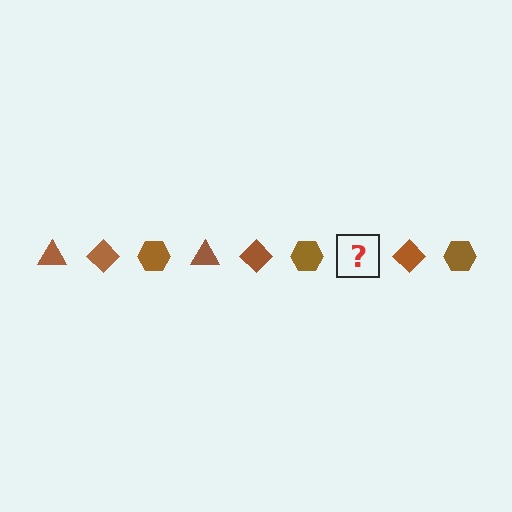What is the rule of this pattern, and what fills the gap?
The rule is that the pattern cycles through triangle, diamond, hexagon shapes in brown. The gap should be filled with a brown triangle.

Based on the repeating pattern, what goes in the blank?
The blank should be a brown triangle.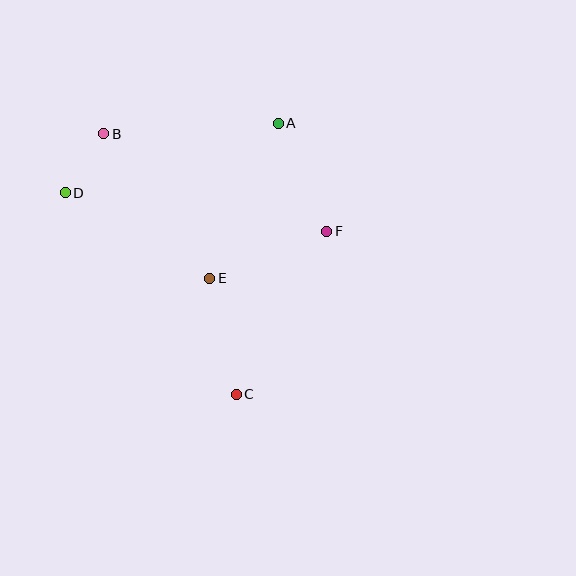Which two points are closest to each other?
Points B and D are closest to each other.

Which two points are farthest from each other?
Points B and C are farthest from each other.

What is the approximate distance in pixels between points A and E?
The distance between A and E is approximately 169 pixels.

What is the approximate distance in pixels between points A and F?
The distance between A and F is approximately 118 pixels.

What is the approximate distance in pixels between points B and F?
The distance between B and F is approximately 243 pixels.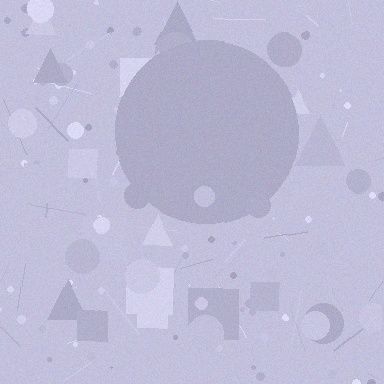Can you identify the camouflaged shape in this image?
The camouflaged shape is a circle.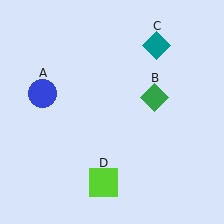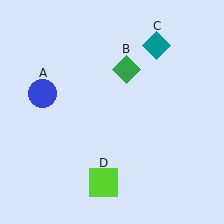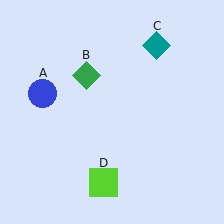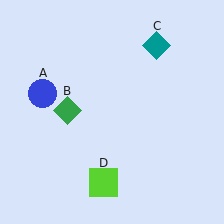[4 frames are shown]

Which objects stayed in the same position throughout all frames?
Blue circle (object A) and teal diamond (object C) and lime square (object D) remained stationary.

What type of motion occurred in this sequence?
The green diamond (object B) rotated counterclockwise around the center of the scene.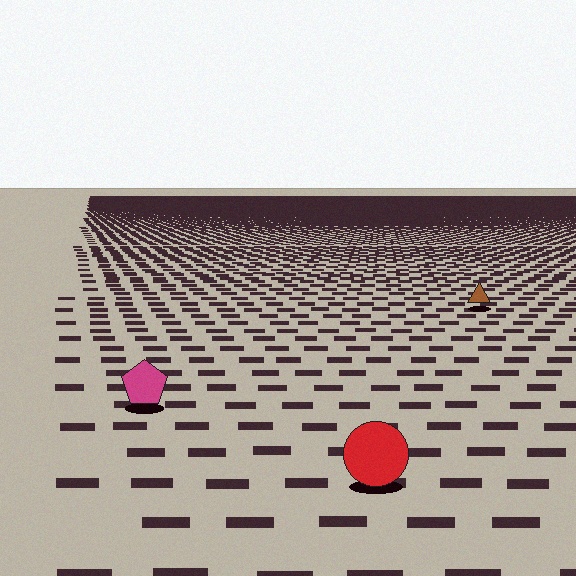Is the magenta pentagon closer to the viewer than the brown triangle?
Yes. The magenta pentagon is closer — you can tell from the texture gradient: the ground texture is coarser near it.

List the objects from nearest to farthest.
From nearest to farthest: the red circle, the magenta pentagon, the brown triangle.